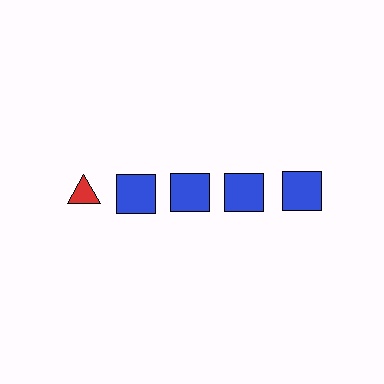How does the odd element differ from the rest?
It differs in both color (red instead of blue) and shape (triangle instead of square).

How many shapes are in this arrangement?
There are 5 shapes arranged in a grid pattern.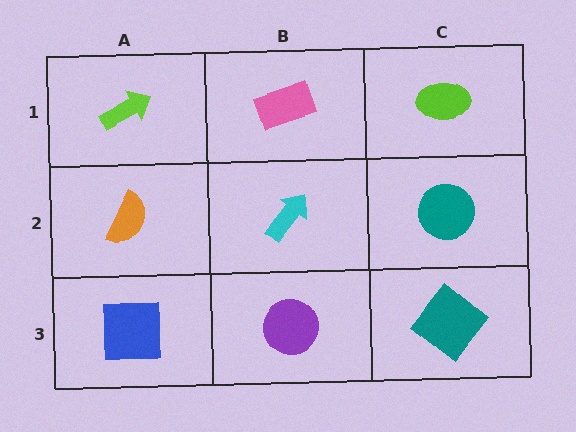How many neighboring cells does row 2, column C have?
3.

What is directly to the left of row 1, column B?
A lime arrow.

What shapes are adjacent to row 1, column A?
An orange semicircle (row 2, column A), a pink rectangle (row 1, column B).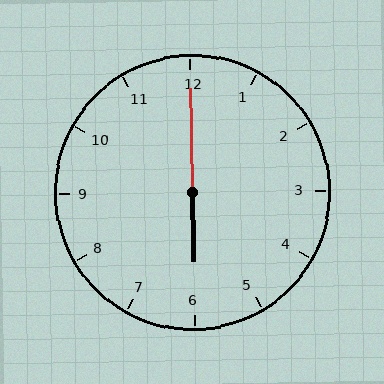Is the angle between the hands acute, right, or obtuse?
It is obtuse.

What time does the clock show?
6:00.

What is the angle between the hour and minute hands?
Approximately 180 degrees.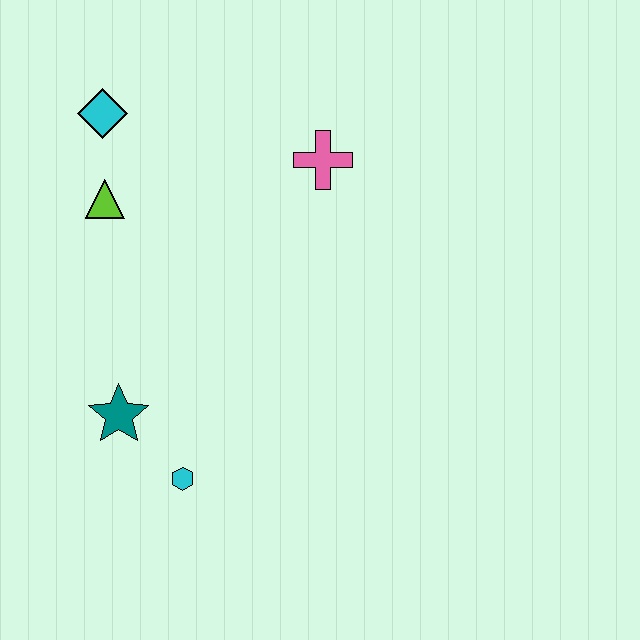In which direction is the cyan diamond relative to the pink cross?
The cyan diamond is to the left of the pink cross.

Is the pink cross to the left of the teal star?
No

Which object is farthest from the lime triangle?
The cyan hexagon is farthest from the lime triangle.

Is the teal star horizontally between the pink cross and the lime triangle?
Yes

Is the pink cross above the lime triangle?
Yes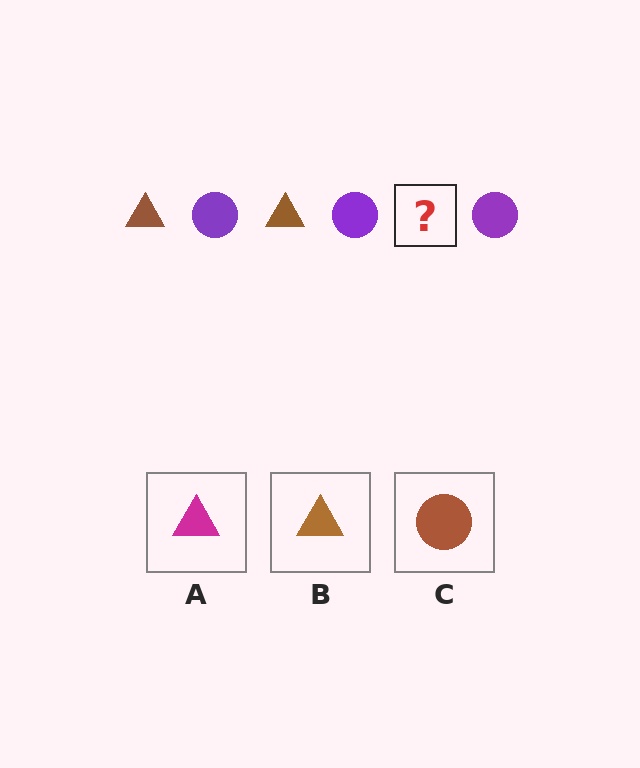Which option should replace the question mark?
Option B.